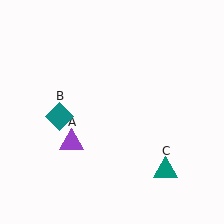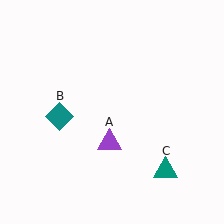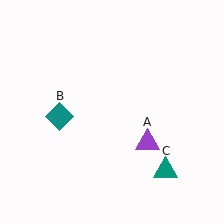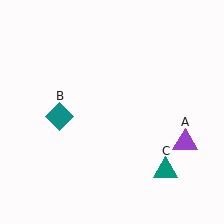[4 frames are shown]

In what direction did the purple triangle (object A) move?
The purple triangle (object A) moved right.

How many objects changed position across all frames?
1 object changed position: purple triangle (object A).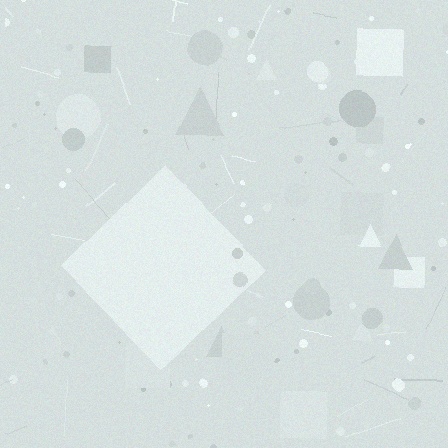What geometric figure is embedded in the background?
A diamond is embedded in the background.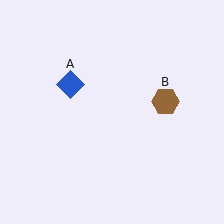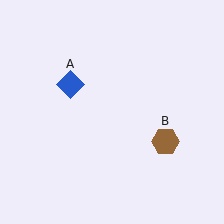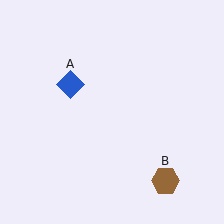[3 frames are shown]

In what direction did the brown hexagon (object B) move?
The brown hexagon (object B) moved down.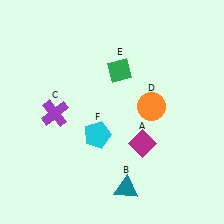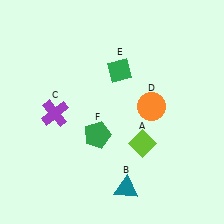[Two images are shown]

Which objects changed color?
A changed from magenta to lime. F changed from cyan to green.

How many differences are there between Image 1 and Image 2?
There are 2 differences between the two images.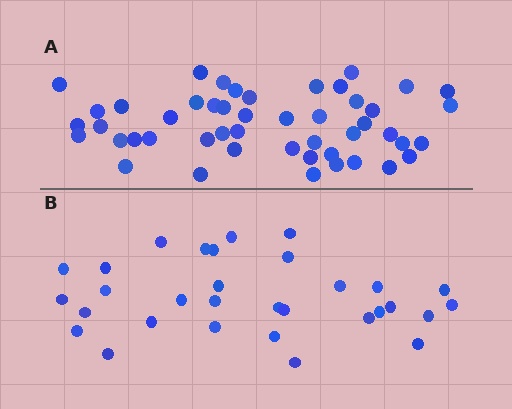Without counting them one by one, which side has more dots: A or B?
Region A (the top region) has more dots.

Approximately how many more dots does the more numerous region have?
Region A has approximately 15 more dots than region B.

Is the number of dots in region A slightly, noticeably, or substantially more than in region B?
Region A has substantially more. The ratio is roughly 1.5 to 1.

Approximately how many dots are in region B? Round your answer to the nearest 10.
About 30 dots. (The exact count is 31, which rounds to 30.)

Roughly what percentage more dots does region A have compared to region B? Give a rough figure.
About 55% more.